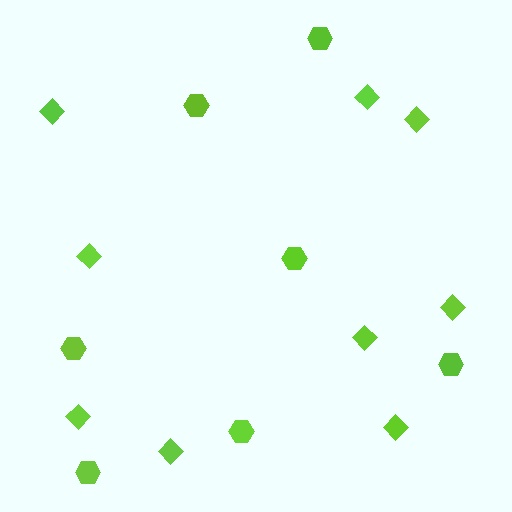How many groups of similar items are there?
There are 2 groups: one group of diamonds (9) and one group of hexagons (7).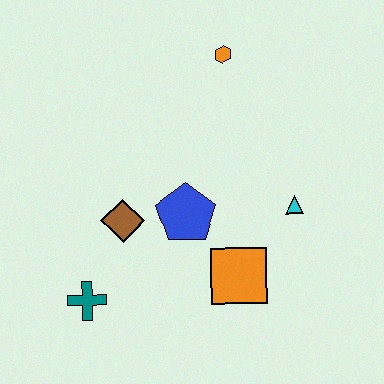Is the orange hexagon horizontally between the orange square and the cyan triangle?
No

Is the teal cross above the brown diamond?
No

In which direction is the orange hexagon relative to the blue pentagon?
The orange hexagon is above the blue pentagon.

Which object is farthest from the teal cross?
The orange hexagon is farthest from the teal cross.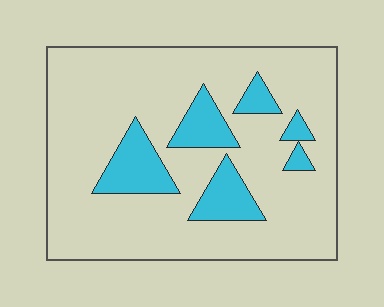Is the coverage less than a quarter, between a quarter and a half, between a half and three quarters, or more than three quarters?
Less than a quarter.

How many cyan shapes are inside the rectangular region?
6.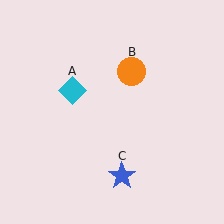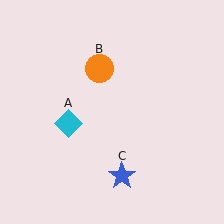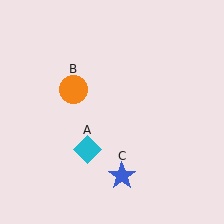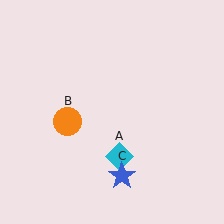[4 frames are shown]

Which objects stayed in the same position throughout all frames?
Blue star (object C) remained stationary.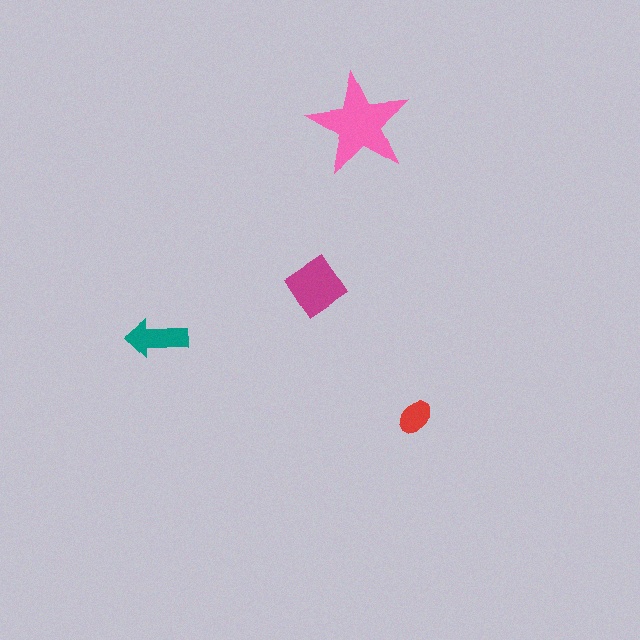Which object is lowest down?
The red ellipse is bottommost.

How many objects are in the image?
There are 4 objects in the image.